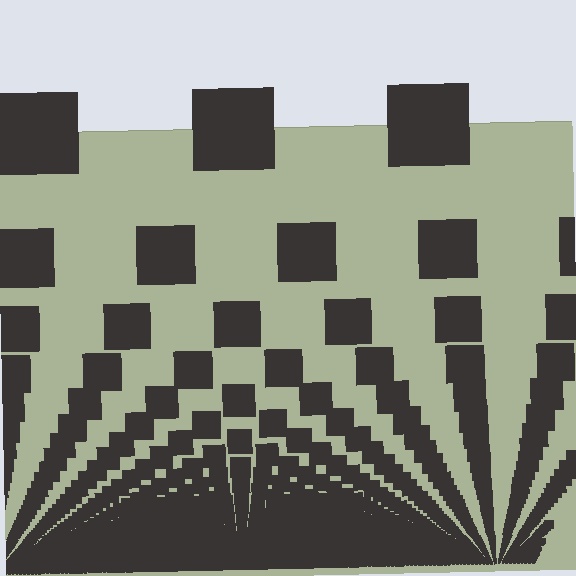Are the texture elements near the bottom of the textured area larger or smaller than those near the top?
Smaller. The gradient is inverted — elements near the bottom are smaller and denser.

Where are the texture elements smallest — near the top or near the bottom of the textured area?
Near the bottom.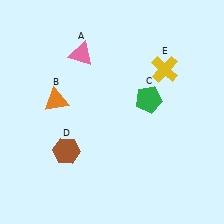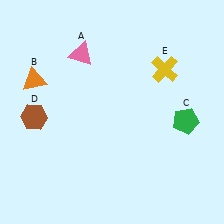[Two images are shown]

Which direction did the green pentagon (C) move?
The green pentagon (C) moved right.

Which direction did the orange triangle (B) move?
The orange triangle (B) moved left.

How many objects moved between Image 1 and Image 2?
3 objects moved between the two images.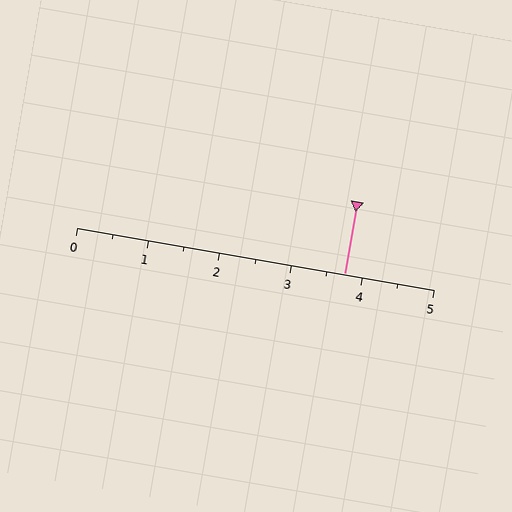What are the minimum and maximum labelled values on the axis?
The axis runs from 0 to 5.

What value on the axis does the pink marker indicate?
The marker indicates approximately 3.8.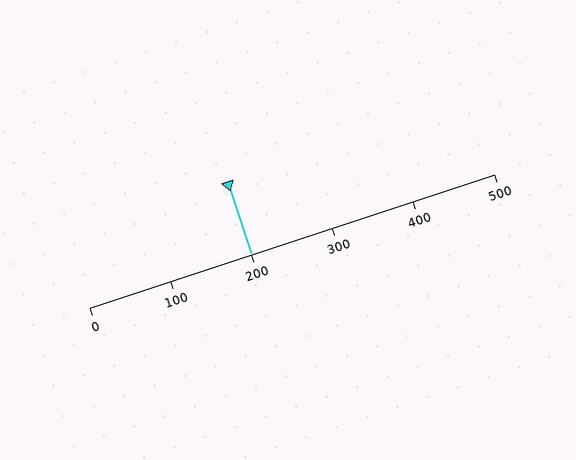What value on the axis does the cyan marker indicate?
The marker indicates approximately 200.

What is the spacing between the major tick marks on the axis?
The major ticks are spaced 100 apart.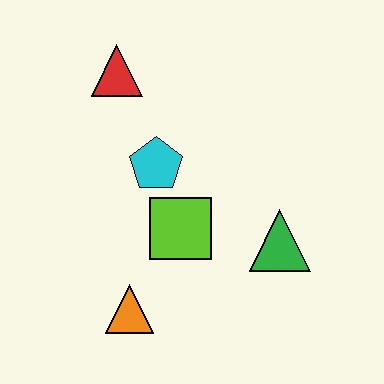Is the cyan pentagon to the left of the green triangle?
Yes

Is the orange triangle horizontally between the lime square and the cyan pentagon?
No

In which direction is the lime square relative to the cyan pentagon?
The lime square is below the cyan pentagon.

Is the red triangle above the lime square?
Yes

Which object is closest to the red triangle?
The cyan pentagon is closest to the red triangle.